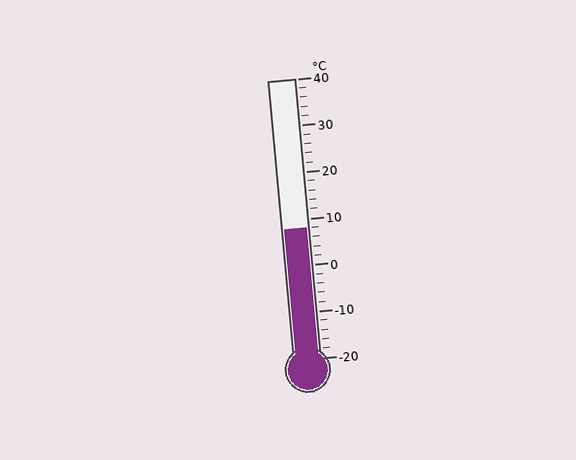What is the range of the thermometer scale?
The thermometer scale ranges from -20°C to 40°C.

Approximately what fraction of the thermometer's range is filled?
The thermometer is filled to approximately 45% of its range.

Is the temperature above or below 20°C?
The temperature is below 20°C.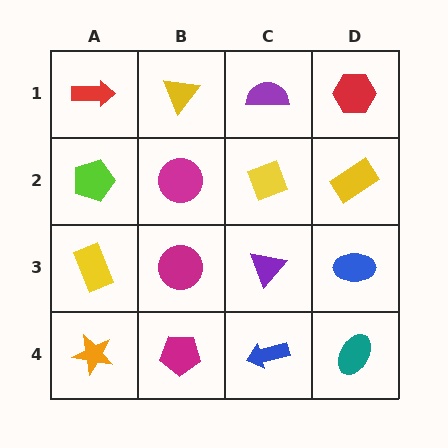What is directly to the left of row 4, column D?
A blue arrow.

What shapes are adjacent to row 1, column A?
A lime pentagon (row 2, column A), a yellow triangle (row 1, column B).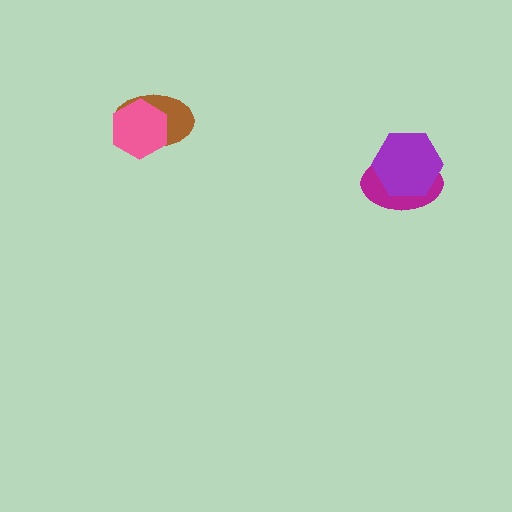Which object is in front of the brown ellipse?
The pink hexagon is in front of the brown ellipse.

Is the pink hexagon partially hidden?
No, no other shape covers it.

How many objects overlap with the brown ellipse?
1 object overlaps with the brown ellipse.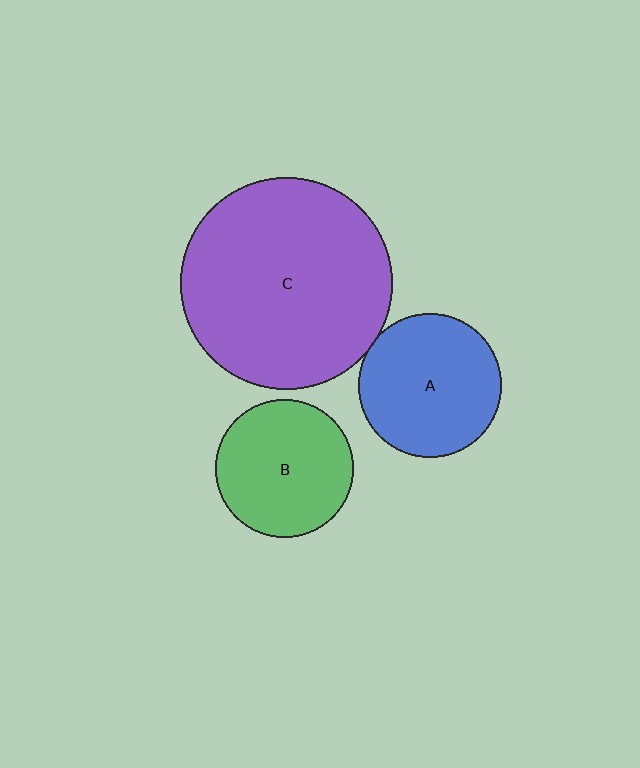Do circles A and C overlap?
Yes.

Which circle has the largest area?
Circle C (purple).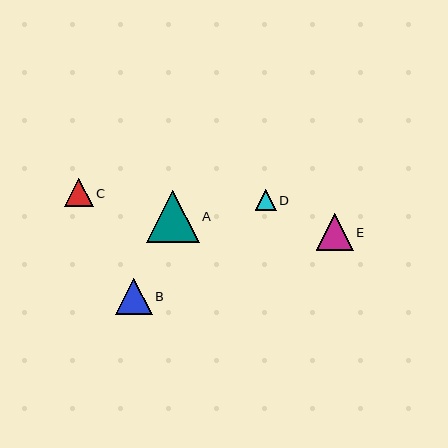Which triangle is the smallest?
Triangle D is the smallest with a size of approximately 21 pixels.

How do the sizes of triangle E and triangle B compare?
Triangle E and triangle B are approximately the same size.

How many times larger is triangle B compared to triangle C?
Triangle B is approximately 1.3 times the size of triangle C.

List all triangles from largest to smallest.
From largest to smallest: A, E, B, C, D.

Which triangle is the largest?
Triangle A is the largest with a size of approximately 53 pixels.